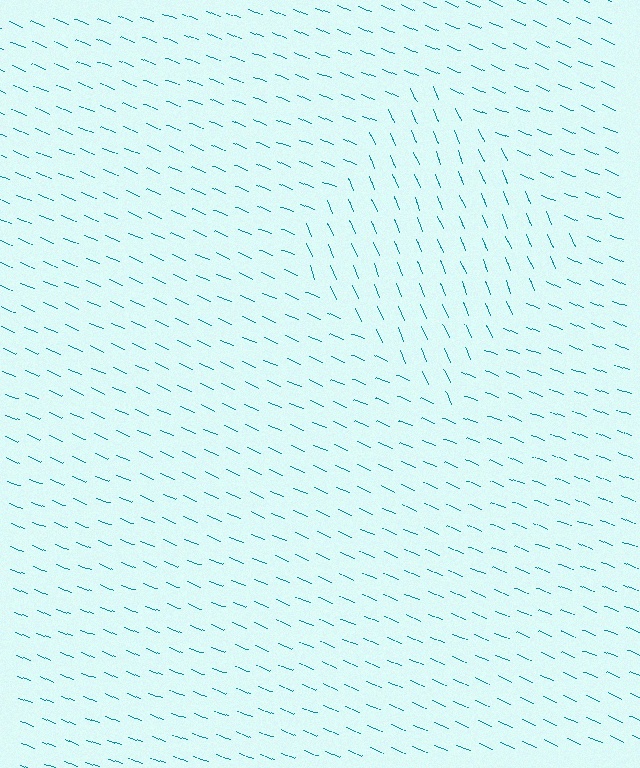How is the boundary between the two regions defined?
The boundary is defined purely by a change in line orientation (approximately 45 degrees difference). All lines are the same color and thickness.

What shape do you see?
I see a diamond.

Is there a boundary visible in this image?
Yes, there is a texture boundary formed by a change in line orientation.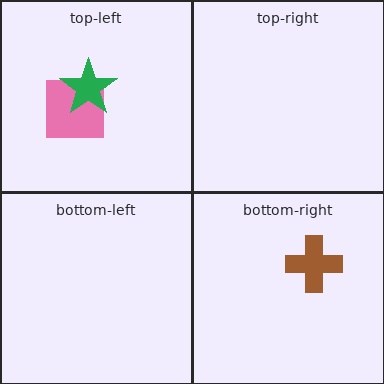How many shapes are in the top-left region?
2.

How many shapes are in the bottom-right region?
1.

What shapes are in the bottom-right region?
The brown cross.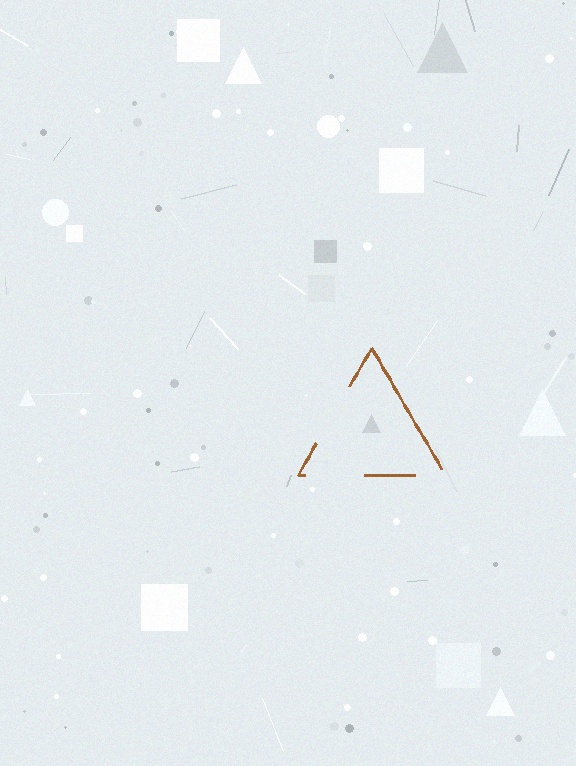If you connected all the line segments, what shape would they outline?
They would outline a triangle.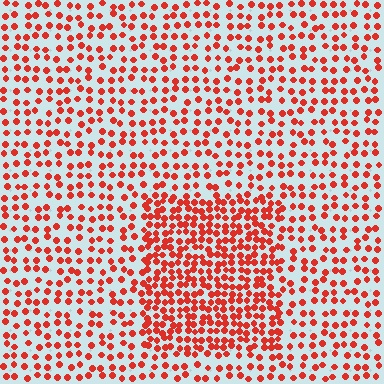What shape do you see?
I see a rectangle.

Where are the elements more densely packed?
The elements are more densely packed inside the rectangle boundary.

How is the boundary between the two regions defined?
The boundary is defined by a change in element density (approximately 1.9x ratio). All elements are the same color, size, and shape.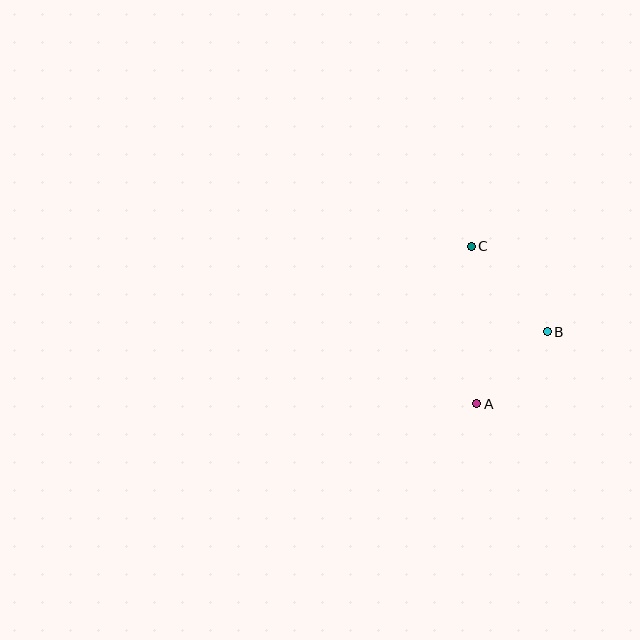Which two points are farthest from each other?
Points A and C are farthest from each other.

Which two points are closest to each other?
Points A and B are closest to each other.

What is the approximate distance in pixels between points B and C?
The distance between B and C is approximately 114 pixels.